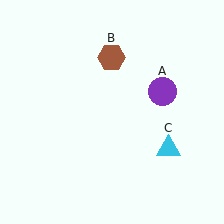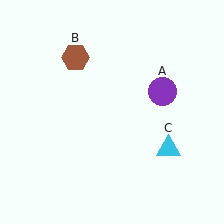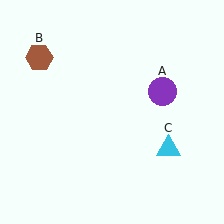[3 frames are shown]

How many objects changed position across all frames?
1 object changed position: brown hexagon (object B).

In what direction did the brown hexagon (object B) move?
The brown hexagon (object B) moved left.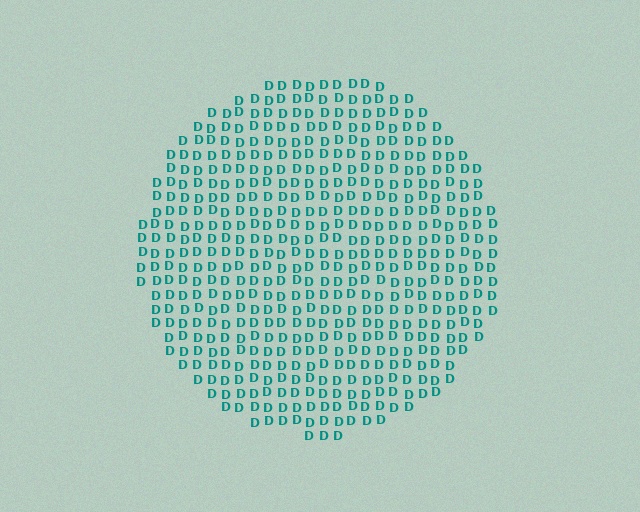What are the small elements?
The small elements are letter D's.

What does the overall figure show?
The overall figure shows a circle.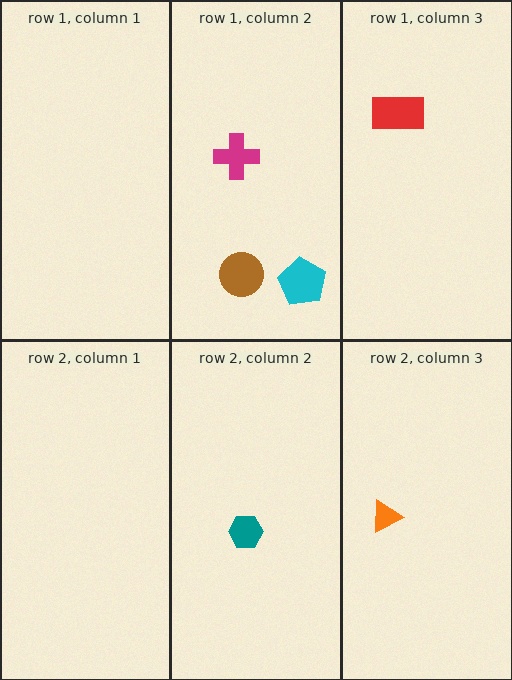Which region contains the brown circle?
The row 1, column 2 region.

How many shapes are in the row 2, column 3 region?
1.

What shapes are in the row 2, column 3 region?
The orange triangle.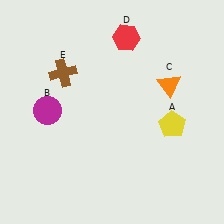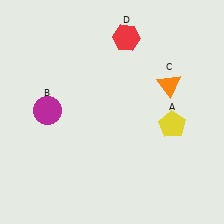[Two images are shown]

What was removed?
The brown cross (E) was removed in Image 2.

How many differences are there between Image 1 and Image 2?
There is 1 difference between the two images.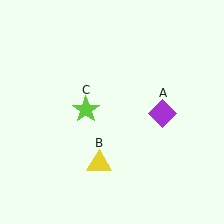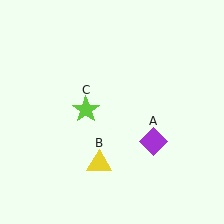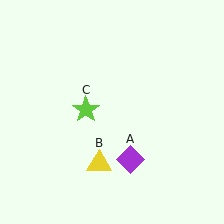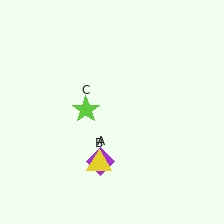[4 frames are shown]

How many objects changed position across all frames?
1 object changed position: purple diamond (object A).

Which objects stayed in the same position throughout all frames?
Yellow triangle (object B) and lime star (object C) remained stationary.